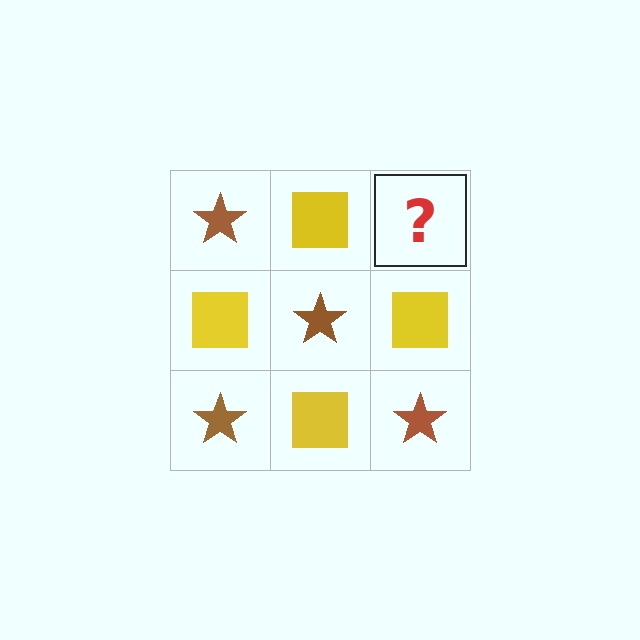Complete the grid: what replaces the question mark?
The question mark should be replaced with a brown star.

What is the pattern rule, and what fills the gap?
The rule is that it alternates brown star and yellow square in a checkerboard pattern. The gap should be filled with a brown star.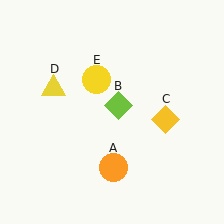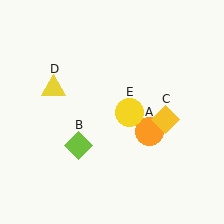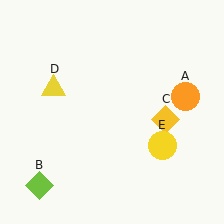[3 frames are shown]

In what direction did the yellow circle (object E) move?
The yellow circle (object E) moved down and to the right.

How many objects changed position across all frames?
3 objects changed position: orange circle (object A), lime diamond (object B), yellow circle (object E).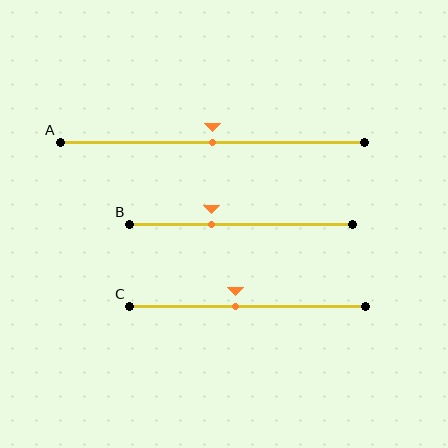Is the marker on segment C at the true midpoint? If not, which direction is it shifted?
No, the marker on segment C is shifted to the left by about 5% of the segment length.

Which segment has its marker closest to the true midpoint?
Segment A has its marker closest to the true midpoint.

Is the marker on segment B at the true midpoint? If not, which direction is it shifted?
No, the marker on segment B is shifted to the left by about 14% of the segment length.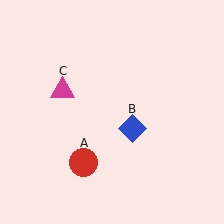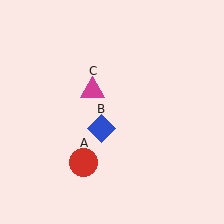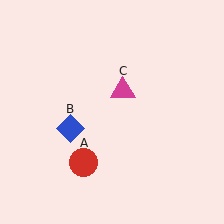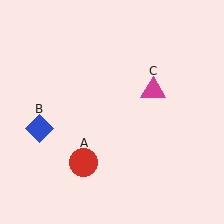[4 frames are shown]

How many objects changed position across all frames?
2 objects changed position: blue diamond (object B), magenta triangle (object C).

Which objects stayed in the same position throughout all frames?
Red circle (object A) remained stationary.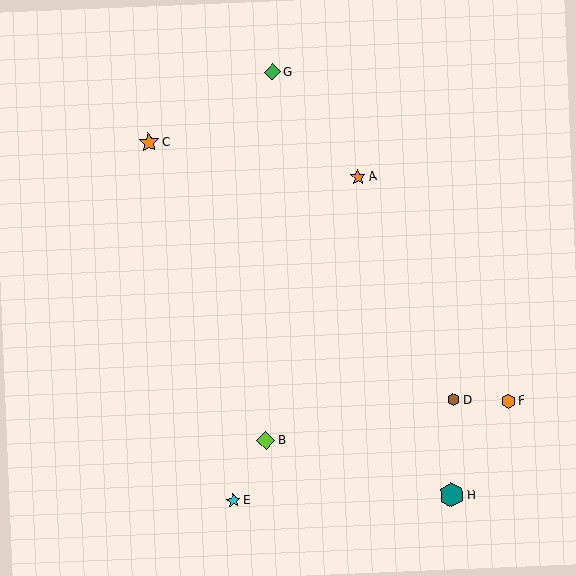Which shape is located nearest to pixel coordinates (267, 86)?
The green diamond (labeled G) at (272, 72) is nearest to that location.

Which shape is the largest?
The teal hexagon (labeled H) is the largest.